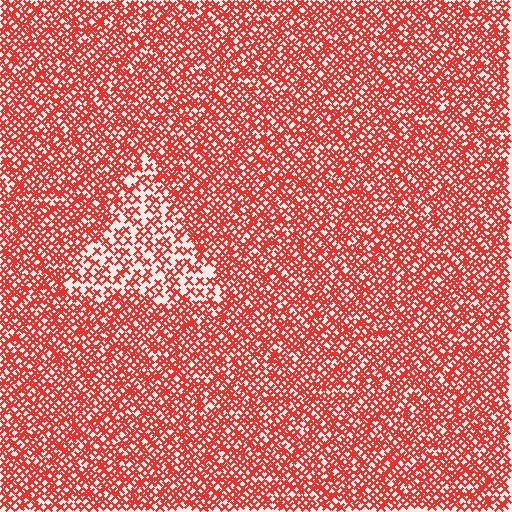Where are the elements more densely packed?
The elements are more densely packed outside the triangle boundary.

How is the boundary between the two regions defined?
The boundary is defined by a change in element density (approximately 1.9x ratio). All elements are the same color, size, and shape.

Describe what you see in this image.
The image contains small red elements arranged at two different densities. A triangle-shaped region is visible where the elements are less densely packed than the surrounding area.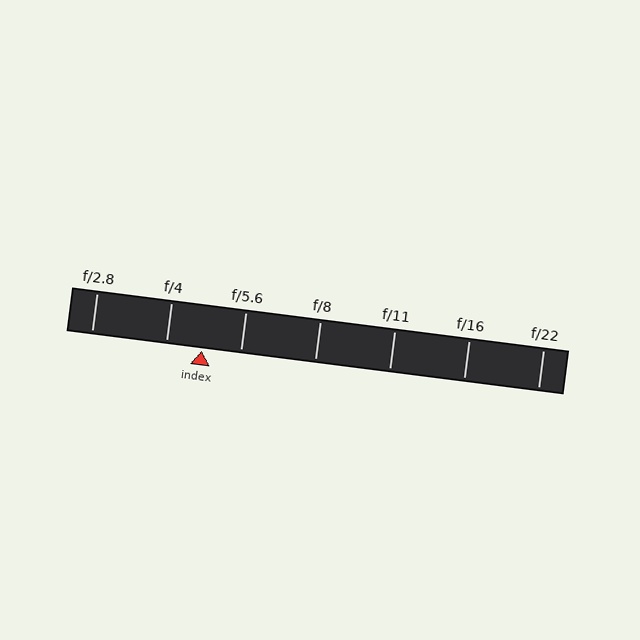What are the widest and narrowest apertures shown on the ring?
The widest aperture shown is f/2.8 and the narrowest is f/22.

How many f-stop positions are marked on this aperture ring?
There are 7 f-stop positions marked.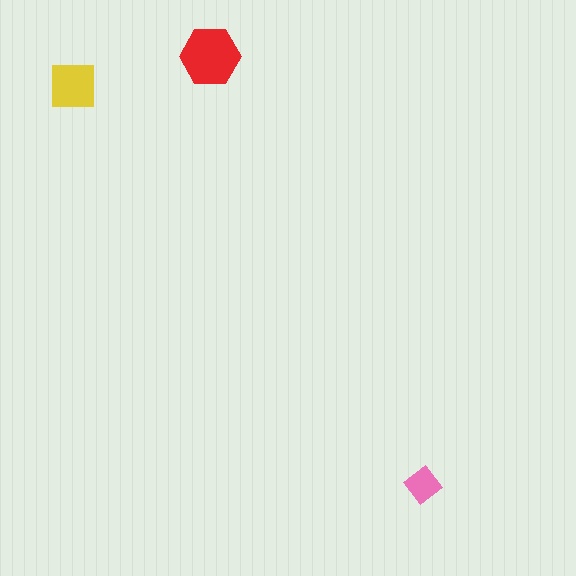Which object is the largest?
The red hexagon.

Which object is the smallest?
The pink diamond.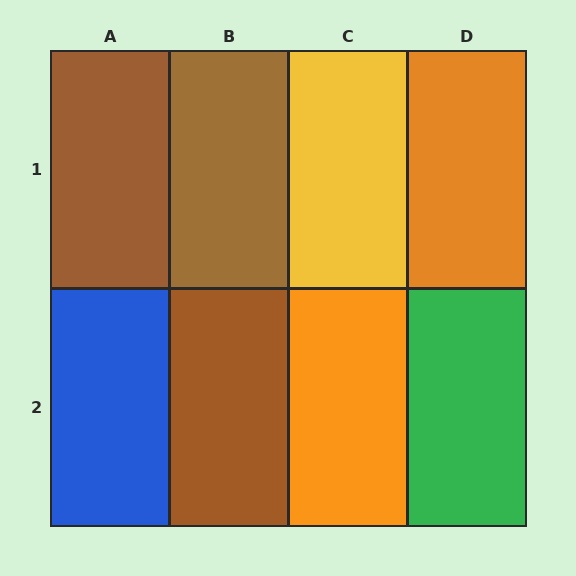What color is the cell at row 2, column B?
Brown.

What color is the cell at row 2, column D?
Green.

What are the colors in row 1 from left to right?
Brown, brown, yellow, orange.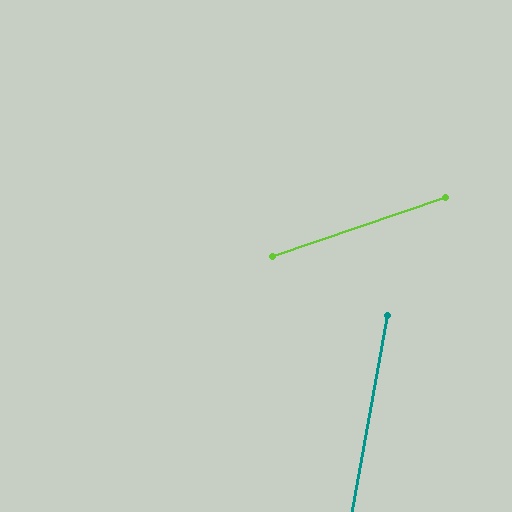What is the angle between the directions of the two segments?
Approximately 61 degrees.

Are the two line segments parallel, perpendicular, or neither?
Neither parallel nor perpendicular — they differ by about 61°.